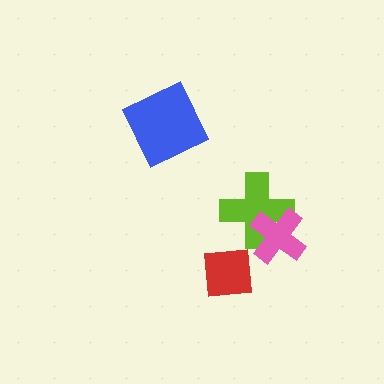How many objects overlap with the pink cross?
1 object overlaps with the pink cross.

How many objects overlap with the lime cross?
1 object overlaps with the lime cross.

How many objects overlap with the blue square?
0 objects overlap with the blue square.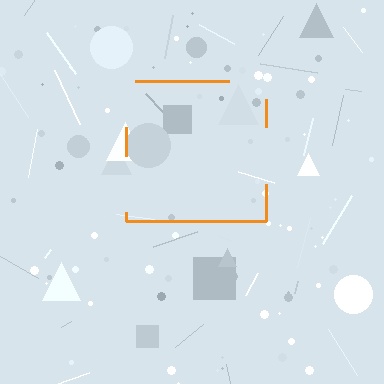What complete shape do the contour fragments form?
The contour fragments form a square.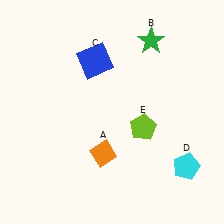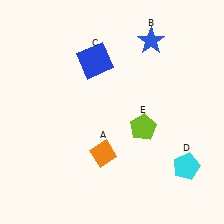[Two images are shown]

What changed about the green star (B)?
In Image 1, B is green. In Image 2, it changed to blue.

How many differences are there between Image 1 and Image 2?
There is 1 difference between the two images.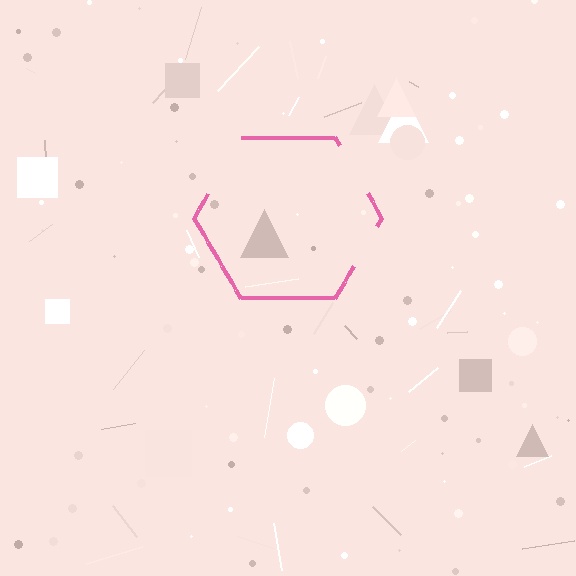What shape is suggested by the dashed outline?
The dashed outline suggests a hexagon.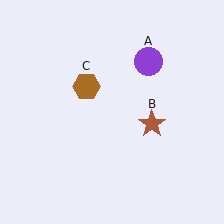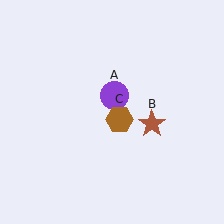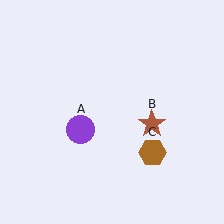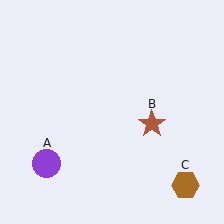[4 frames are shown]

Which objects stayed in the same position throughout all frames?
Brown star (object B) remained stationary.